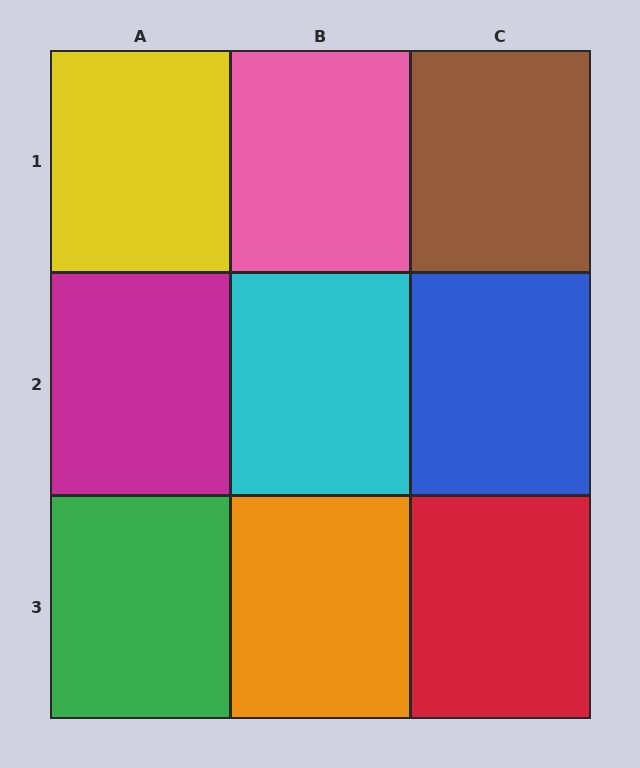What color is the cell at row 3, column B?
Orange.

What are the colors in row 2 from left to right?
Magenta, cyan, blue.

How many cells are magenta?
1 cell is magenta.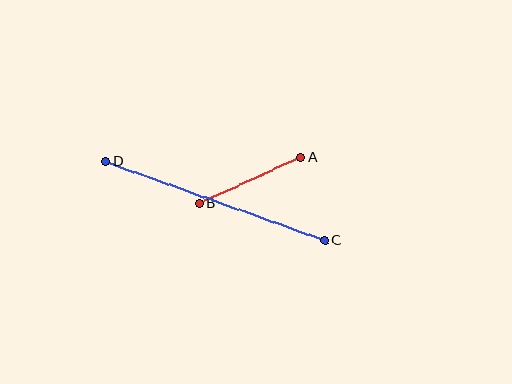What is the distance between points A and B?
The distance is approximately 111 pixels.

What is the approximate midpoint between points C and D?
The midpoint is at approximately (215, 201) pixels.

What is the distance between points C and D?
The distance is approximately 232 pixels.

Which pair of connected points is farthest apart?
Points C and D are farthest apart.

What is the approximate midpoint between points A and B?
The midpoint is at approximately (250, 181) pixels.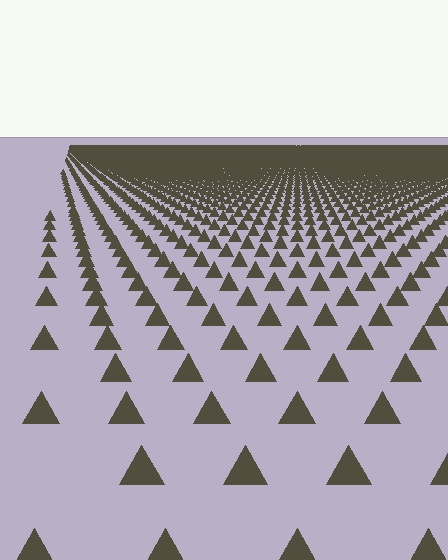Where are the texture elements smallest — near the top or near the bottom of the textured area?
Near the top.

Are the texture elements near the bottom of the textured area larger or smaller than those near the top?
Larger. Near the bottom, elements are closer to the viewer and appear at a bigger on-screen size.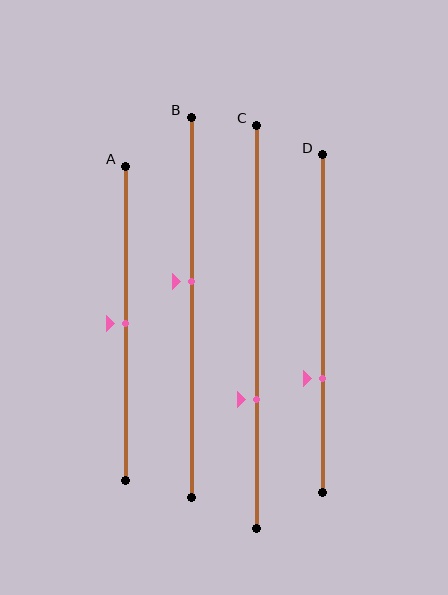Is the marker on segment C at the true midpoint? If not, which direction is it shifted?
No, the marker on segment C is shifted downward by about 18% of the segment length.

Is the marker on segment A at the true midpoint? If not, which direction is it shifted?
Yes, the marker on segment A is at the true midpoint.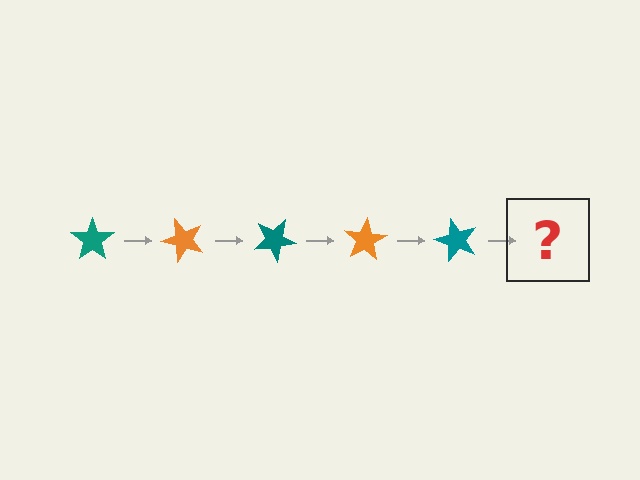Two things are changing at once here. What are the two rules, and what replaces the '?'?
The two rules are that it rotates 50 degrees each step and the color cycles through teal and orange. The '?' should be an orange star, rotated 250 degrees from the start.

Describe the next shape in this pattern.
It should be an orange star, rotated 250 degrees from the start.